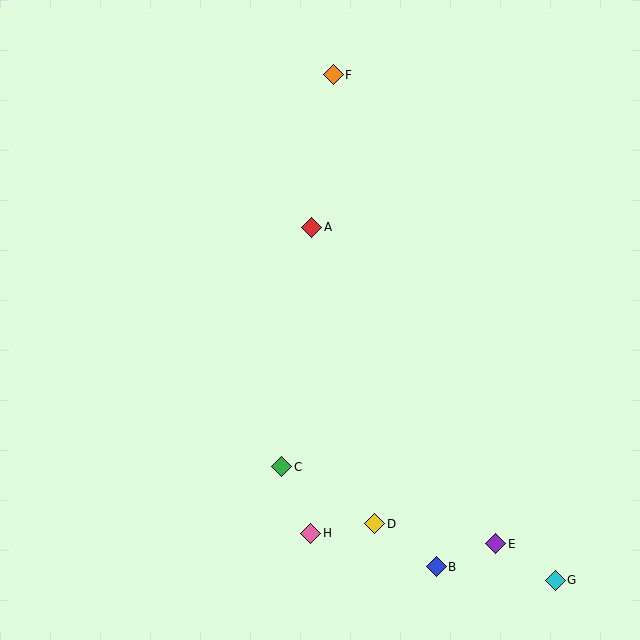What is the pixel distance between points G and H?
The distance between G and H is 249 pixels.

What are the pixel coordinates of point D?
Point D is at (375, 524).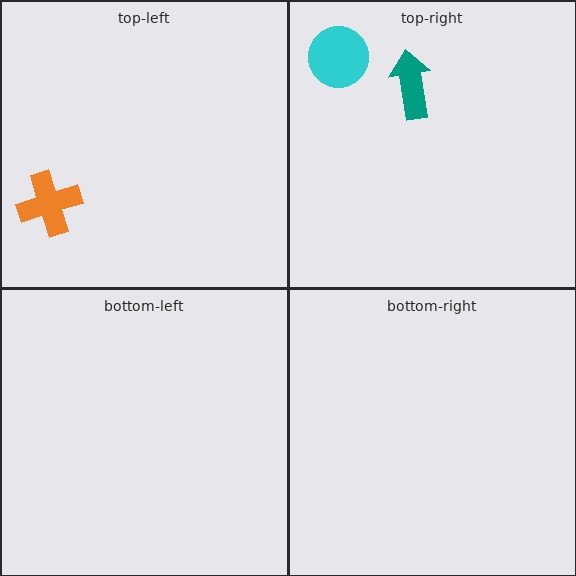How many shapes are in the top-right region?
2.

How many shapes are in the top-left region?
1.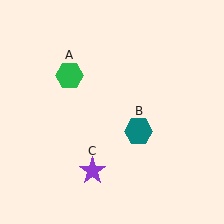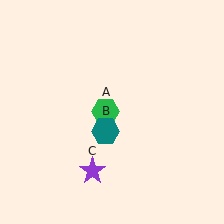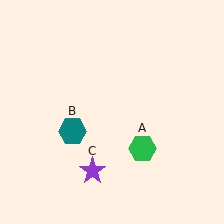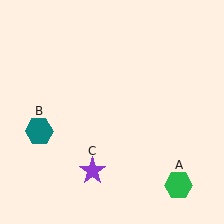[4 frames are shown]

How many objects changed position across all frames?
2 objects changed position: green hexagon (object A), teal hexagon (object B).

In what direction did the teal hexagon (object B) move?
The teal hexagon (object B) moved left.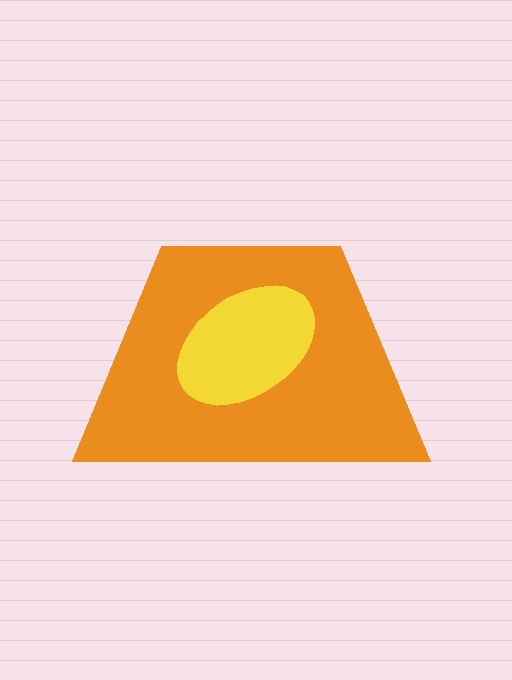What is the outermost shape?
The orange trapezoid.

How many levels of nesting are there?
2.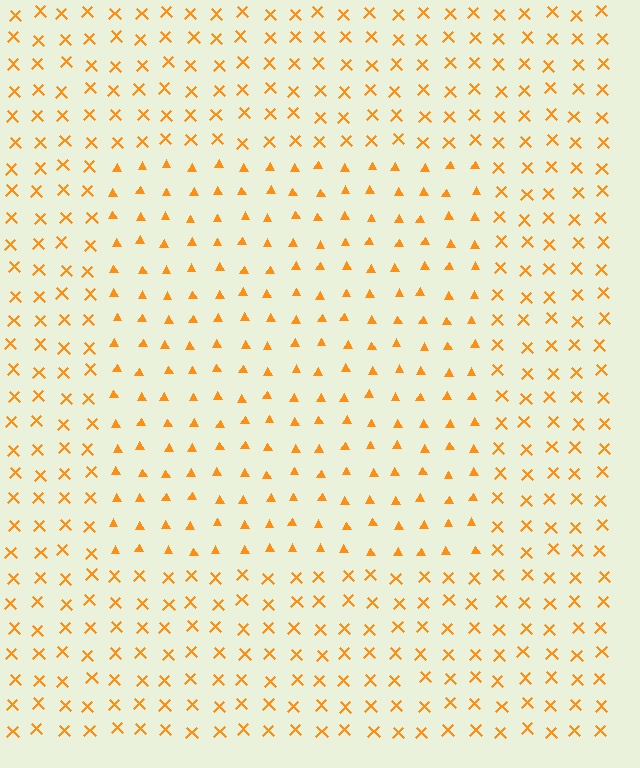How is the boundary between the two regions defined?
The boundary is defined by a change in element shape: triangles inside vs. X marks outside. All elements share the same color and spacing.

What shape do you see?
I see a rectangle.